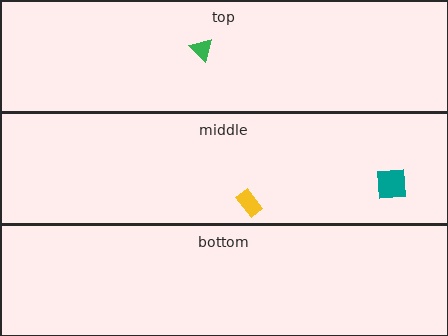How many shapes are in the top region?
1.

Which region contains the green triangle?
The top region.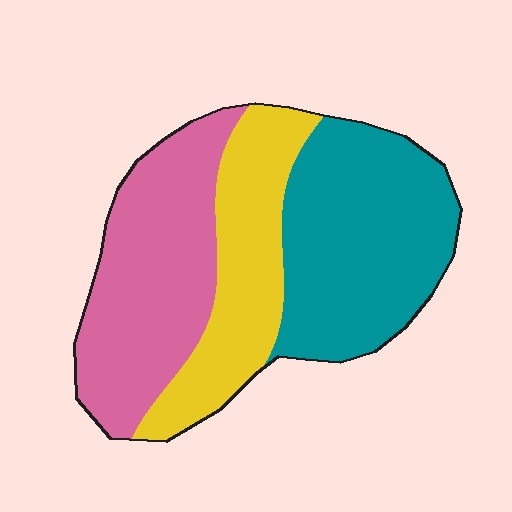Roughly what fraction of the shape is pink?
Pink takes up between a quarter and a half of the shape.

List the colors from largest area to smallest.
From largest to smallest: teal, pink, yellow.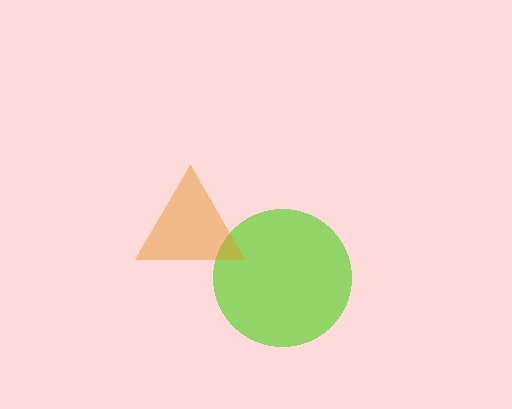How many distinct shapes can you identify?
There are 2 distinct shapes: a lime circle, an orange triangle.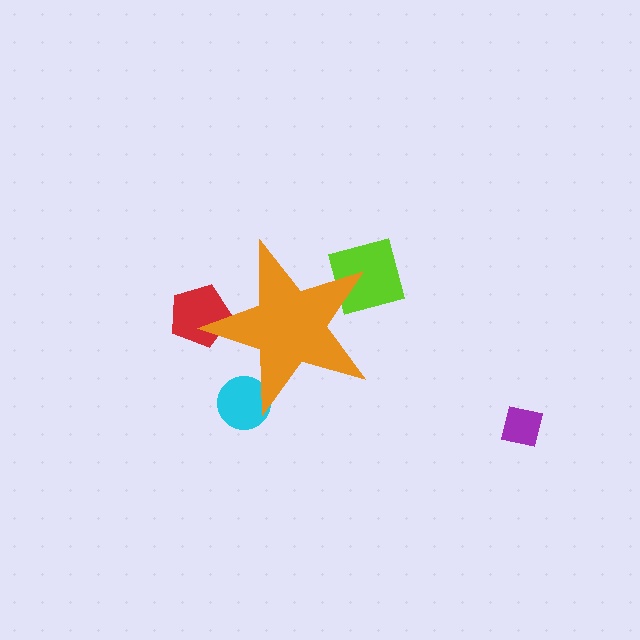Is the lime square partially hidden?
Yes, the lime square is partially hidden behind the orange star.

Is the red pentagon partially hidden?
Yes, the red pentagon is partially hidden behind the orange star.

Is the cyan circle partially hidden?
Yes, the cyan circle is partially hidden behind the orange star.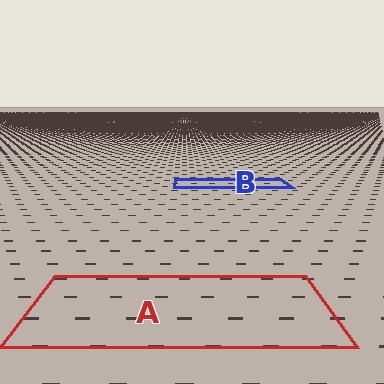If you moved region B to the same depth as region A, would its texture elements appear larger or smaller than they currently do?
They would appear larger. At a closer depth, the same texture elements are projected at a bigger on-screen size.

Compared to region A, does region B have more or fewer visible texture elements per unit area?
Region B has more texture elements per unit area — they are packed more densely because it is farther away.